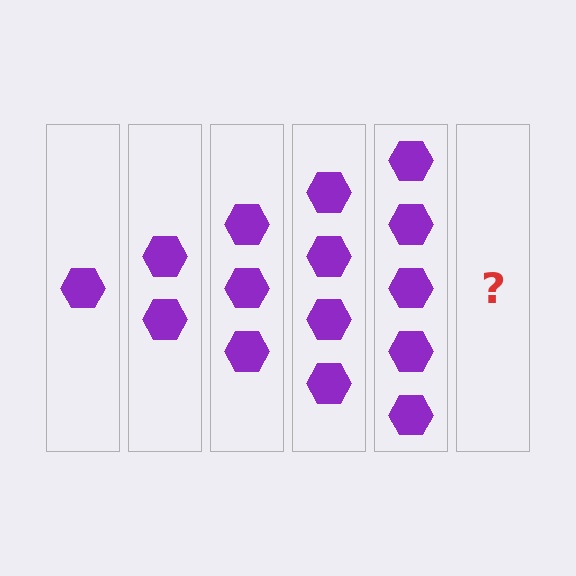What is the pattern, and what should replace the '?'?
The pattern is that each step adds one more hexagon. The '?' should be 6 hexagons.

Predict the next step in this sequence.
The next step is 6 hexagons.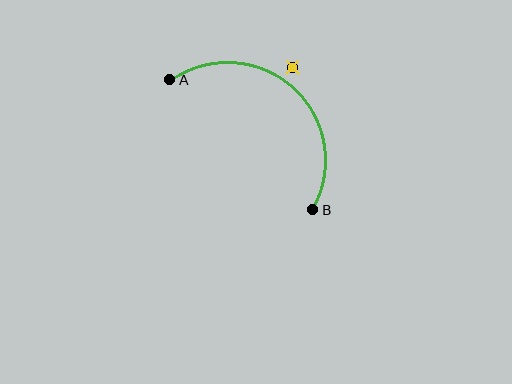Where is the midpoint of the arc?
The arc midpoint is the point on the curve farthest from the straight line joining A and B. It sits above and to the right of that line.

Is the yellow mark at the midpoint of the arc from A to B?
No — the yellow mark does not lie on the arc at all. It sits slightly outside the curve.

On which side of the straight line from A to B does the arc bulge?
The arc bulges above and to the right of the straight line connecting A and B.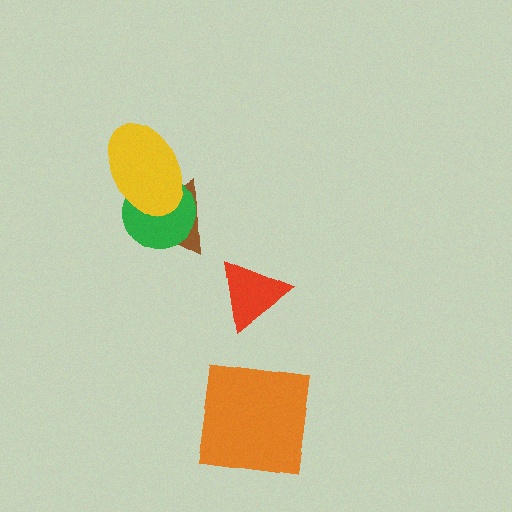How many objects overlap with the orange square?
0 objects overlap with the orange square.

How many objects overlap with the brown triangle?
2 objects overlap with the brown triangle.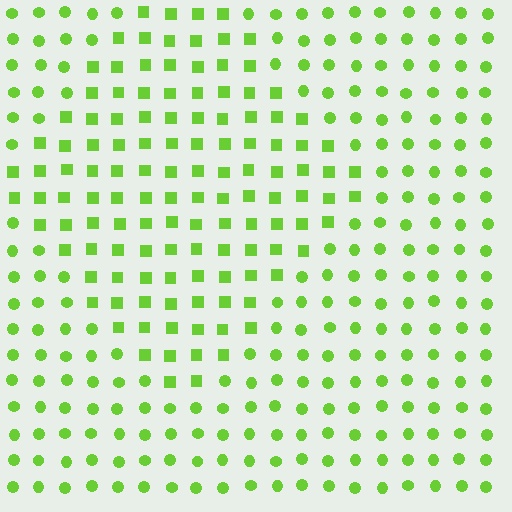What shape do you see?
I see a diamond.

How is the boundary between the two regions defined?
The boundary is defined by a change in element shape: squares inside vs. circles outside. All elements share the same color and spacing.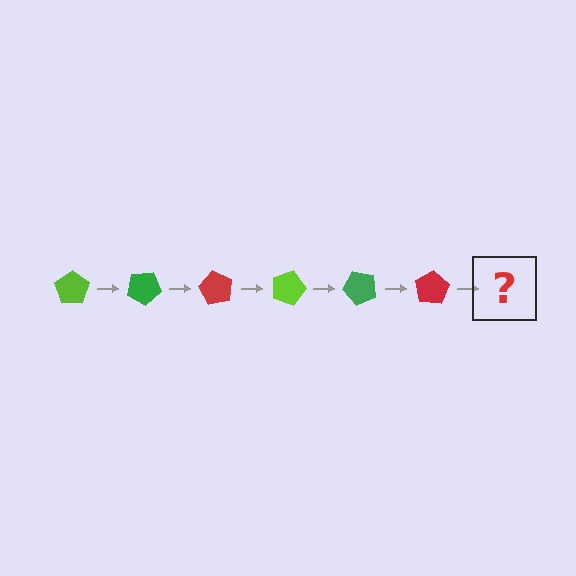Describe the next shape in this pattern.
It should be a lime pentagon, rotated 180 degrees from the start.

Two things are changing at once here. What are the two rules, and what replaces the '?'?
The two rules are that it rotates 30 degrees each step and the color cycles through lime, green, and red. The '?' should be a lime pentagon, rotated 180 degrees from the start.